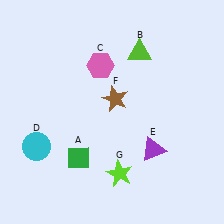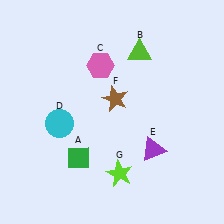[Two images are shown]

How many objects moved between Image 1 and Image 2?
1 object moved between the two images.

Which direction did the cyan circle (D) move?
The cyan circle (D) moved right.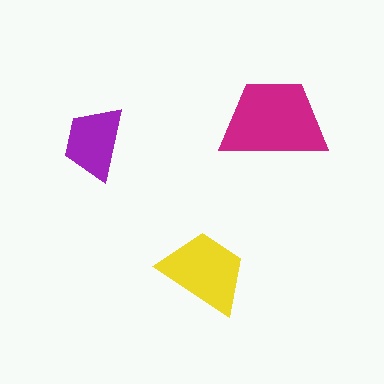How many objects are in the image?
There are 3 objects in the image.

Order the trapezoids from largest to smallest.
the magenta one, the yellow one, the purple one.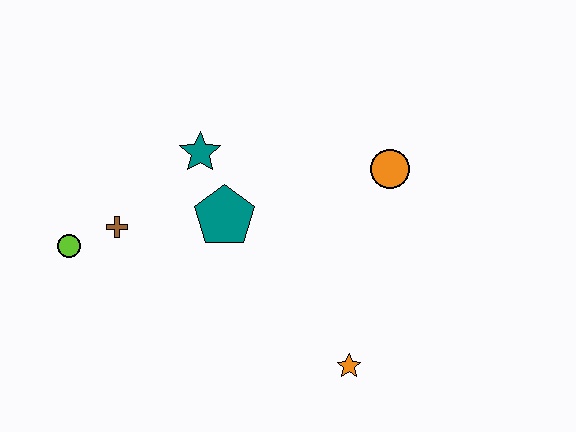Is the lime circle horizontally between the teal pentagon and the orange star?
No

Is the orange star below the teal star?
Yes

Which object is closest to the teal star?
The teal pentagon is closest to the teal star.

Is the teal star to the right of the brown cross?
Yes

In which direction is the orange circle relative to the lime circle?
The orange circle is to the right of the lime circle.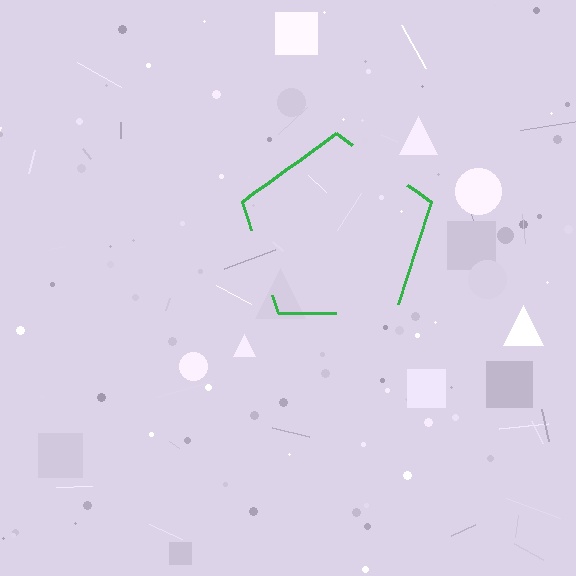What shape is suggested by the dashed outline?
The dashed outline suggests a pentagon.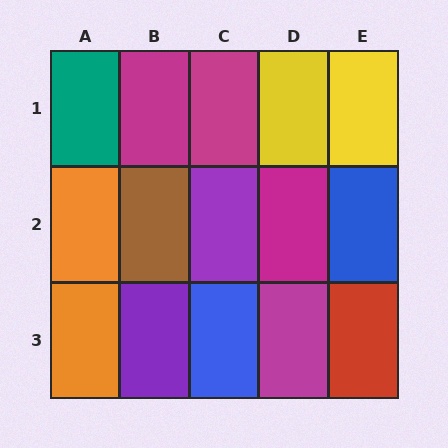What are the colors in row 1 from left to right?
Teal, magenta, magenta, yellow, yellow.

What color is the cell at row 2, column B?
Brown.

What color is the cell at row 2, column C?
Purple.